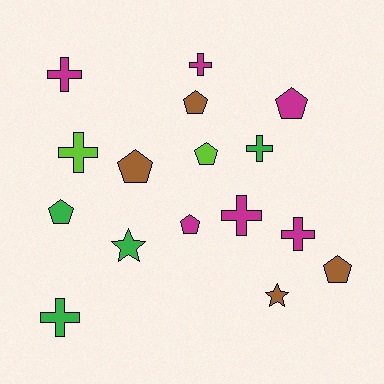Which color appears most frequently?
Magenta, with 6 objects.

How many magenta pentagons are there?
There are 2 magenta pentagons.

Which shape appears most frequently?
Pentagon, with 7 objects.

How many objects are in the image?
There are 16 objects.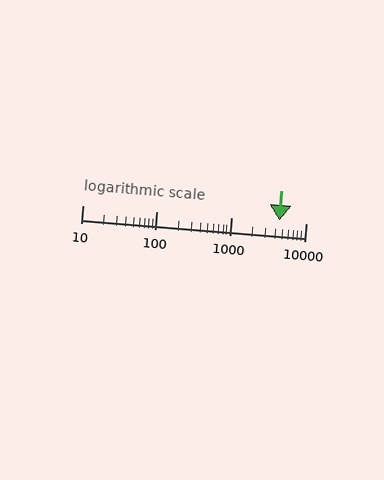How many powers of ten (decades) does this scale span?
The scale spans 3 decades, from 10 to 10000.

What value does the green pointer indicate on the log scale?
The pointer indicates approximately 4400.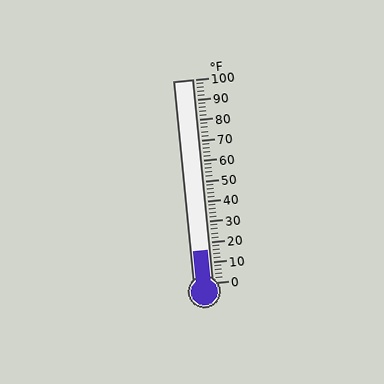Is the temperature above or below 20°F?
The temperature is below 20°F.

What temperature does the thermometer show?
The thermometer shows approximately 16°F.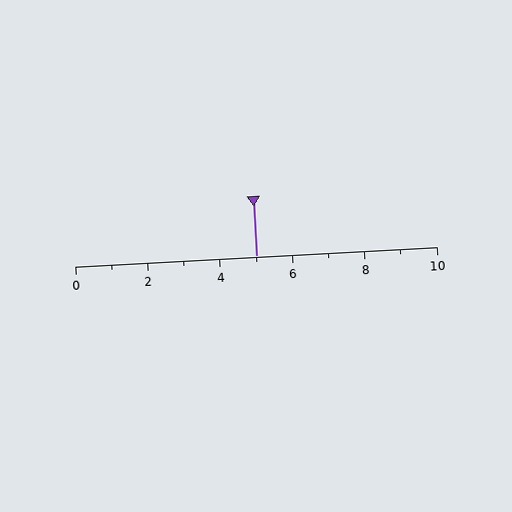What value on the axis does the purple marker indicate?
The marker indicates approximately 5.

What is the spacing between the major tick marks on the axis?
The major ticks are spaced 2 apart.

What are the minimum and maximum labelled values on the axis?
The axis runs from 0 to 10.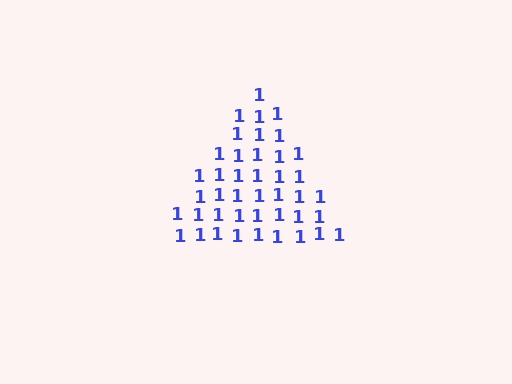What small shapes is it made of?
It is made of small digit 1's.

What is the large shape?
The large shape is a triangle.